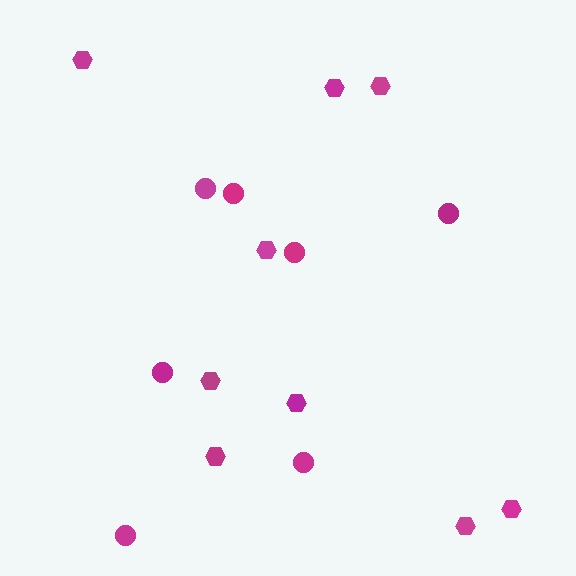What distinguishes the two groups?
There are 2 groups: one group of circles (7) and one group of hexagons (9).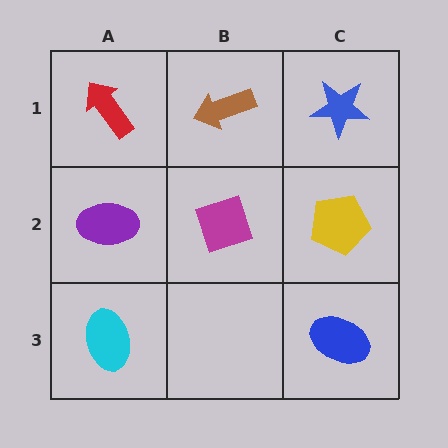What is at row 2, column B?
A magenta diamond.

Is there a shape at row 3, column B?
No, that cell is empty.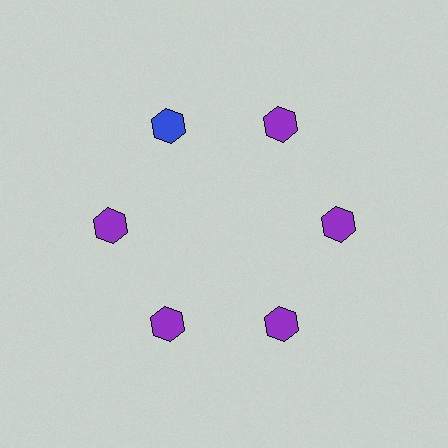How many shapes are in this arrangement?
There are 6 shapes arranged in a ring pattern.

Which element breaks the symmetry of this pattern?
The blue hexagon at roughly the 11 o'clock position breaks the symmetry. All other shapes are purple hexagons.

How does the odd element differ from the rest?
It has a different color: blue instead of purple.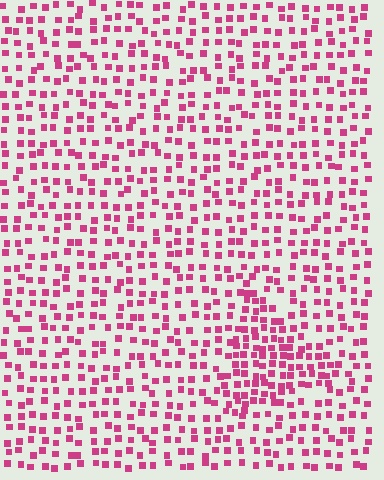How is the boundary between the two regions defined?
The boundary is defined by a change in element density (approximately 1.8x ratio). All elements are the same color, size, and shape.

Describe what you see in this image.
The image contains small magenta elements arranged at two different densities. A triangle-shaped region is visible where the elements are more densely packed than the surrounding area.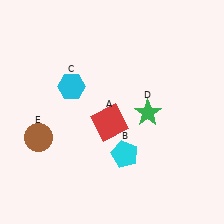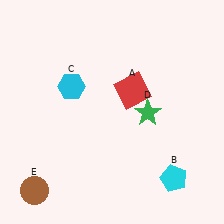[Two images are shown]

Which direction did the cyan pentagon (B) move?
The cyan pentagon (B) moved right.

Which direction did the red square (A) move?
The red square (A) moved up.